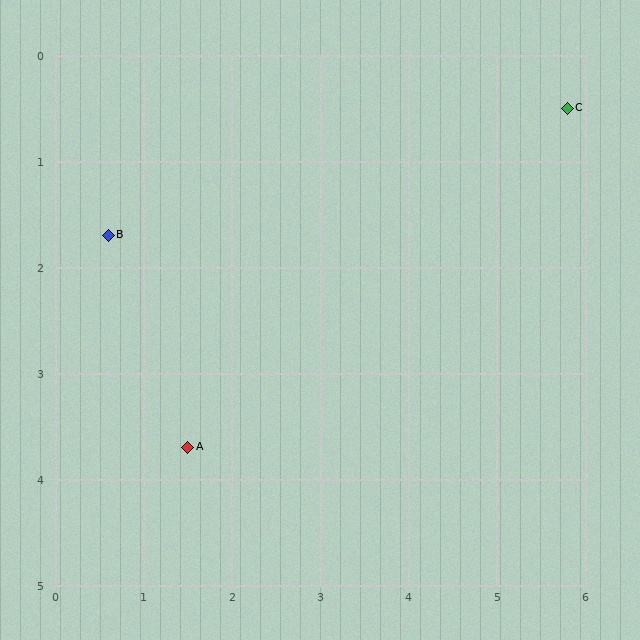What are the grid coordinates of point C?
Point C is at approximately (5.8, 0.5).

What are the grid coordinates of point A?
Point A is at approximately (1.5, 3.7).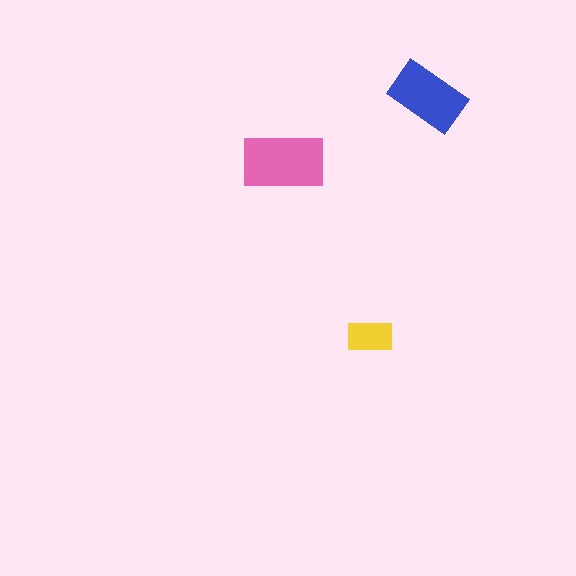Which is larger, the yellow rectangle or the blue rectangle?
The blue one.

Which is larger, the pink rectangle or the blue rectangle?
The pink one.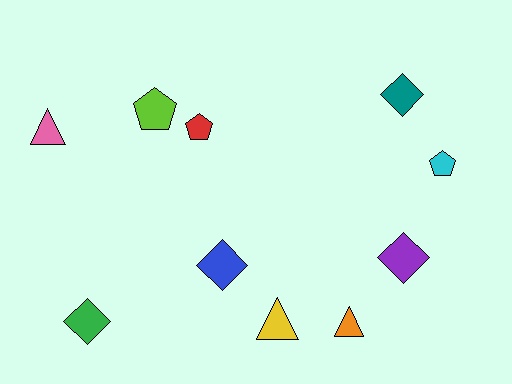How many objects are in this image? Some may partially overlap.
There are 10 objects.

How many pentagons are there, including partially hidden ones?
There are 3 pentagons.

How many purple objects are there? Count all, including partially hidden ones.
There is 1 purple object.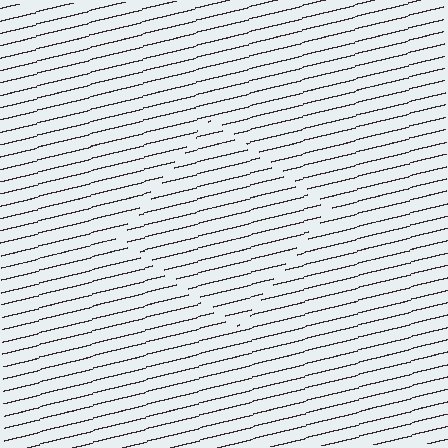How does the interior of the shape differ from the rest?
The interior of the shape contains the same grating, shifted by half a period — the contour is defined by the phase discontinuity where line-ends from the inner and outer gratings abut.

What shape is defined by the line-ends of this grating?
An illusory square. The interior of the shape contains the same grating, shifted by half a period — the contour is defined by the phase discontinuity where line-ends from the inner and outer gratings abut.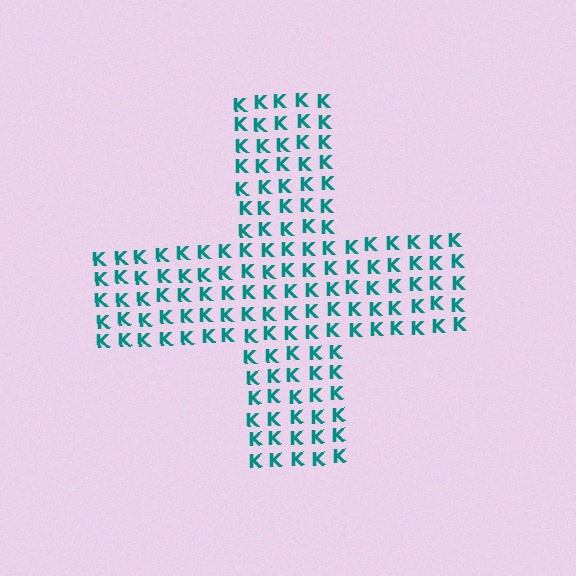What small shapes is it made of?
It is made of small letter K's.